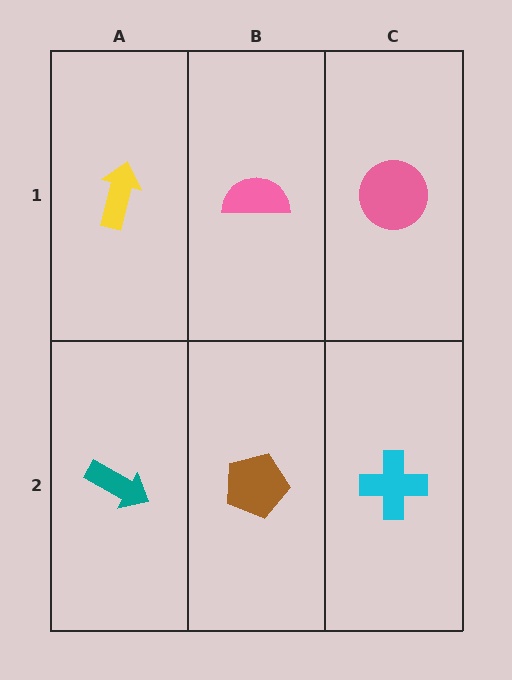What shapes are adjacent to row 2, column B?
A pink semicircle (row 1, column B), a teal arrow (row 2, column A), a cyan cross (row 2, column C).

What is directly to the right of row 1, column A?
A pink semicircle.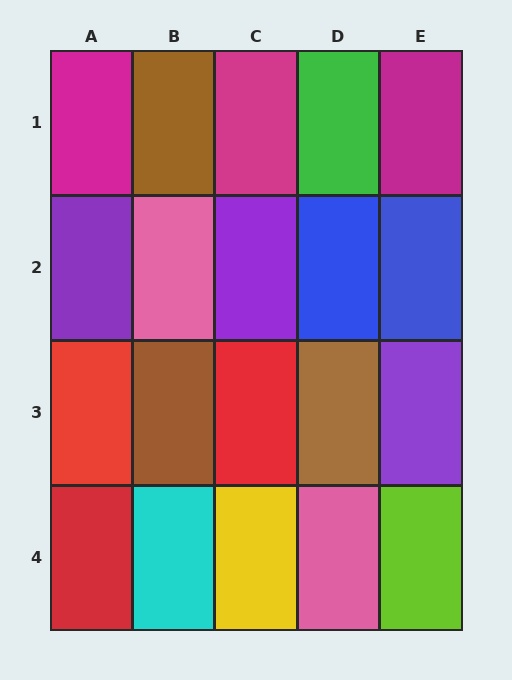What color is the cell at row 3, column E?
Purple.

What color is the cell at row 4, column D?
Pink.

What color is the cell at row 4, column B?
Cyan.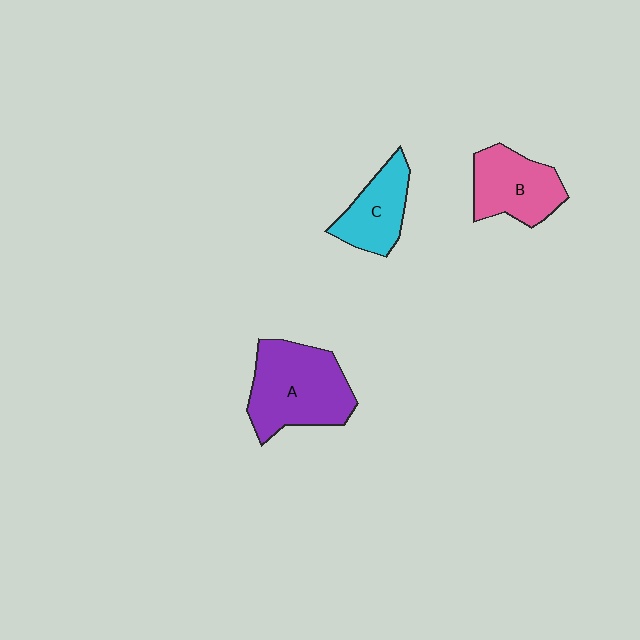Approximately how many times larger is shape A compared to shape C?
Approximately 1.7 times.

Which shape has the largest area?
Shape A (purple).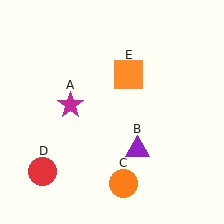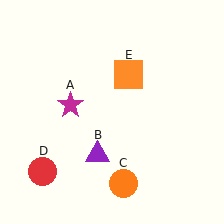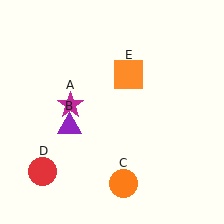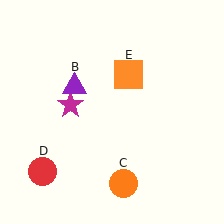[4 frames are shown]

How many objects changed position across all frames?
1 object changed position: purple triangle (object B).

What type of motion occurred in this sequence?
The purple triangle (object B) rotated clockwise around the center of the scene.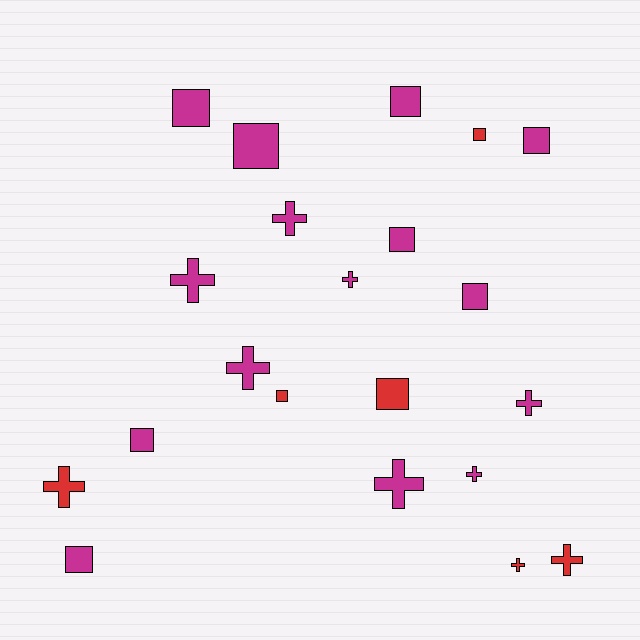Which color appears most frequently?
Magenta, with 15 objects.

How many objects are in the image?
There are 21 objects.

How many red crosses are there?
There are 3 red crosses.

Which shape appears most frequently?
Square, with 11 objects.